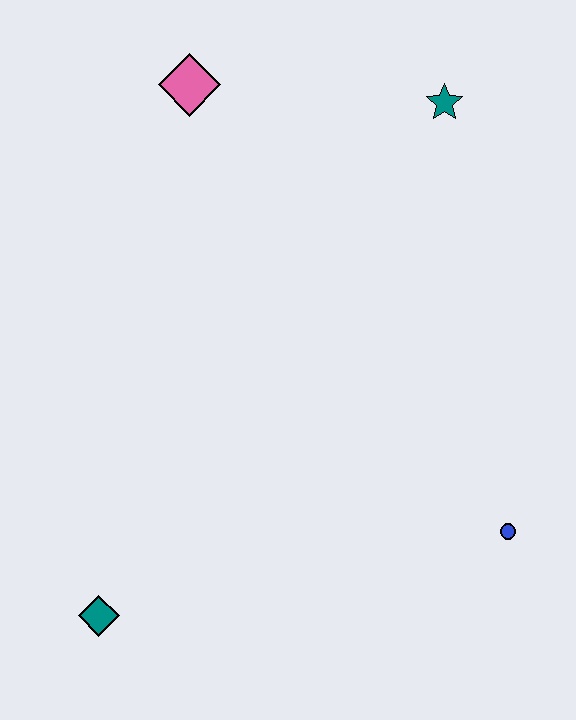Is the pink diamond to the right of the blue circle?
No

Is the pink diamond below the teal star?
No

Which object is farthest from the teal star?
The teal diamond is farthest from the teal star.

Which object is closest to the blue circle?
The teal diamond is closest to the blue circle.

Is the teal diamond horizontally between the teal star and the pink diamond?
No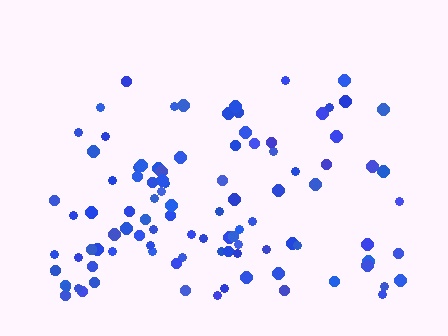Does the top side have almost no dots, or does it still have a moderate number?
Still a moderate number, just noticeably fewer than the bottom.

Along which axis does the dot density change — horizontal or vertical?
Vertical.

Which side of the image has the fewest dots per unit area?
The top.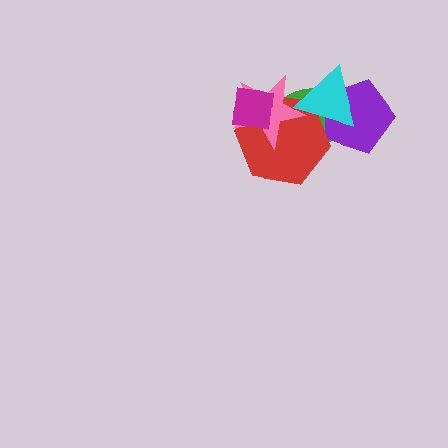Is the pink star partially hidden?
Yes, it is partially covered by another shape.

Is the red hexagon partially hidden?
Yes, it is partially covered by another shape.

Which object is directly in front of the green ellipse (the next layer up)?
The purple pentagon is directly in front of the green ellipse.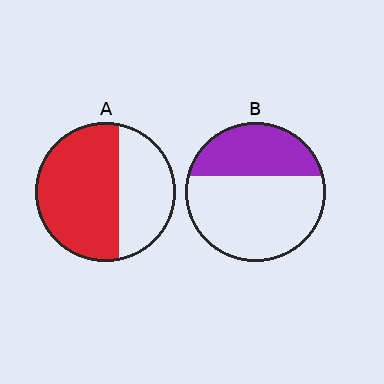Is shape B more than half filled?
No.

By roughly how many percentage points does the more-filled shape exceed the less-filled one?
By roughly 25 percentage points (A over B).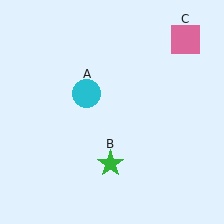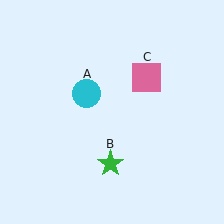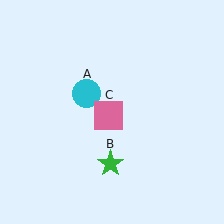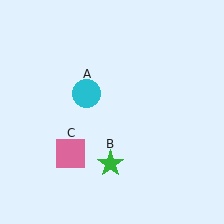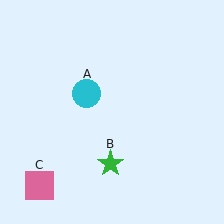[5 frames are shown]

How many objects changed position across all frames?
1 object changed position: pink square (object C).